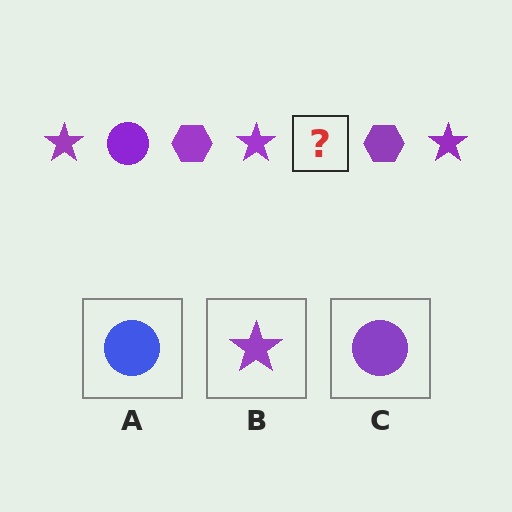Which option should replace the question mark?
Option C.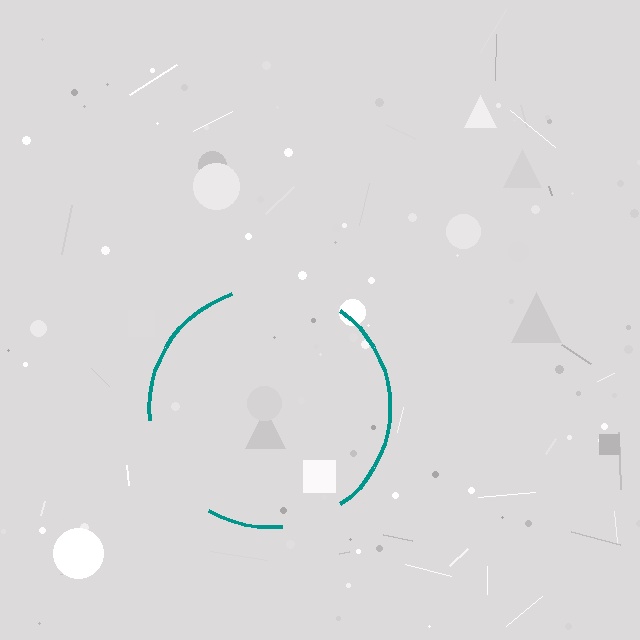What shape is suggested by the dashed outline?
The dashed outline suggests a circle.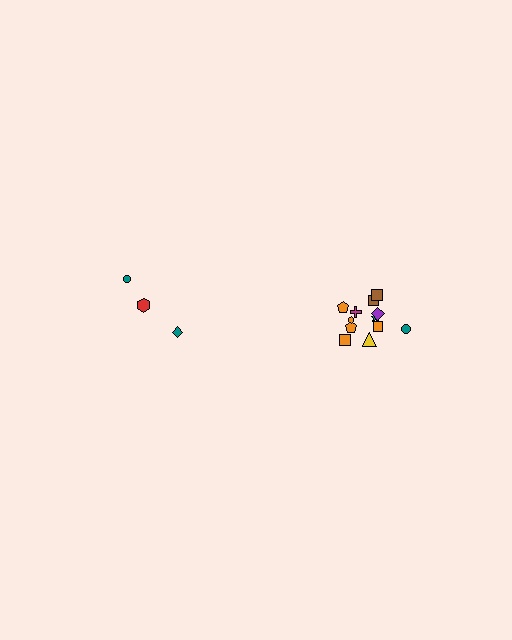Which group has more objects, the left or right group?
The right group.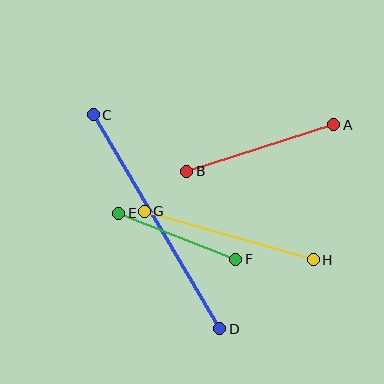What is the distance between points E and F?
The distance is approximately 126 pixels.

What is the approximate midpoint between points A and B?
The midpoint is at approximately (260, 148) pixels.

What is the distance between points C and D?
The distance is approximately 249 pixels.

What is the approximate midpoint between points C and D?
The midpoint is at approximately (156, 222) pixels.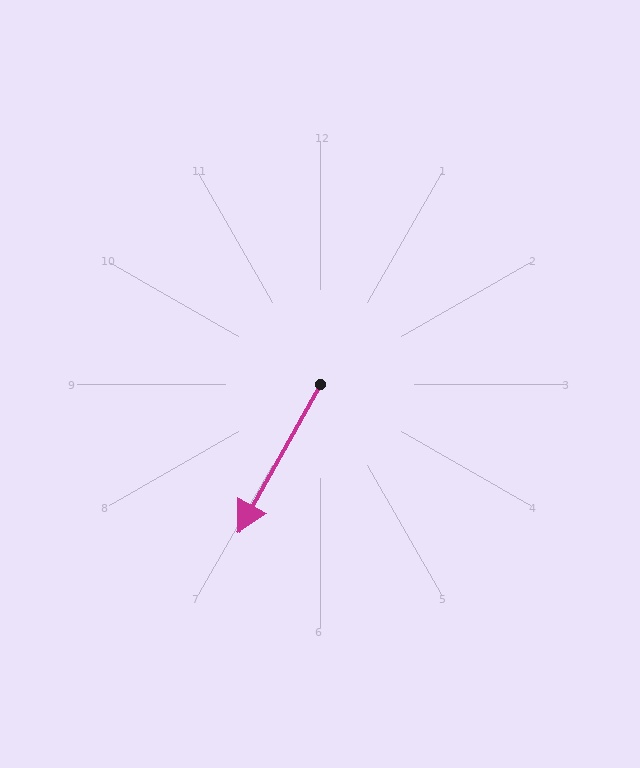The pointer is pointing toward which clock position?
Roughly 7 o'clock.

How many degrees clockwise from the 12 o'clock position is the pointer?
Approximately 209 degrees.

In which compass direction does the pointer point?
Southwest.